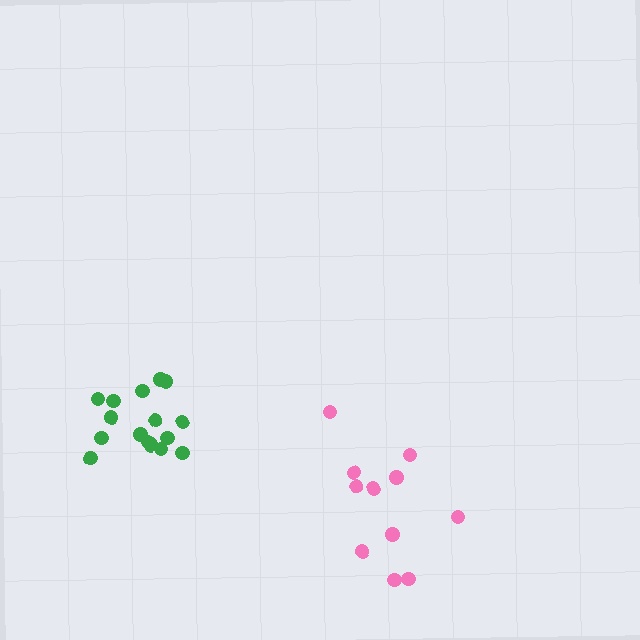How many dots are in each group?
Group 1: 16 dots, Group 2: 11 dots (27 total).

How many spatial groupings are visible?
There are 2 spatial groupings.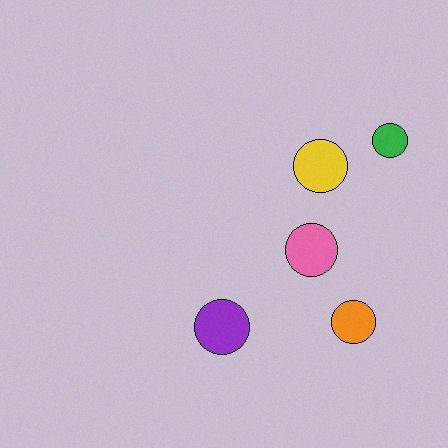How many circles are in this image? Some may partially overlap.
There are 5 circles.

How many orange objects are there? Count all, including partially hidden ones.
There is 1 orange object.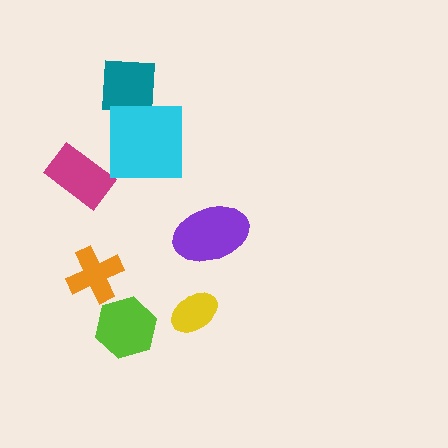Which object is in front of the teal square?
The cyan square is in front of the teal square.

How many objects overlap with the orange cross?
0 objects overlap with the orange cross.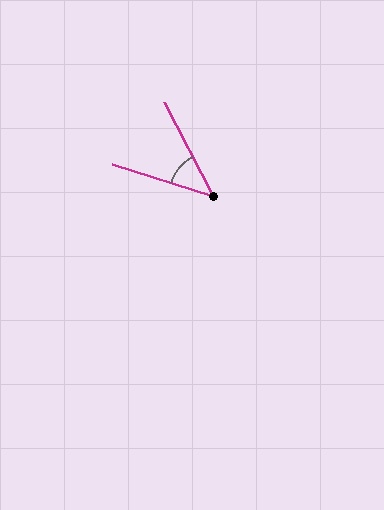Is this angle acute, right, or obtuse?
It is acute.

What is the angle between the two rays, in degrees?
Approximately 45 degrees.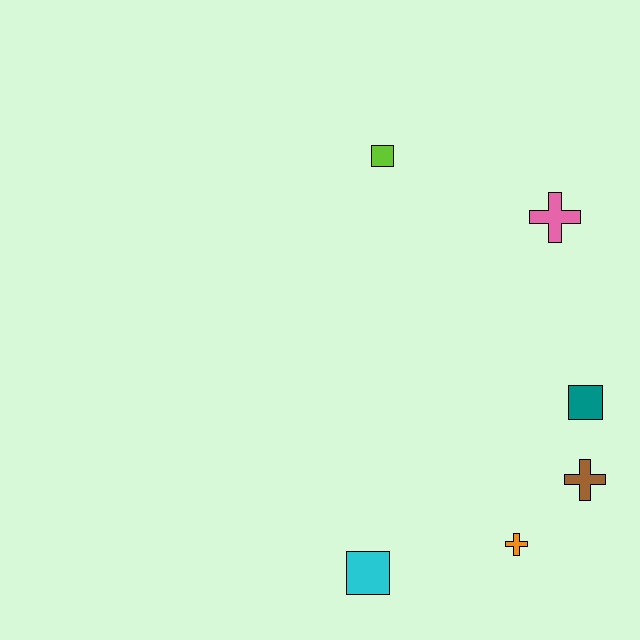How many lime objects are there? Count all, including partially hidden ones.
There is 1 lime object.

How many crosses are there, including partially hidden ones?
There are 3 crosses.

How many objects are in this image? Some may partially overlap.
There are 6 objects.